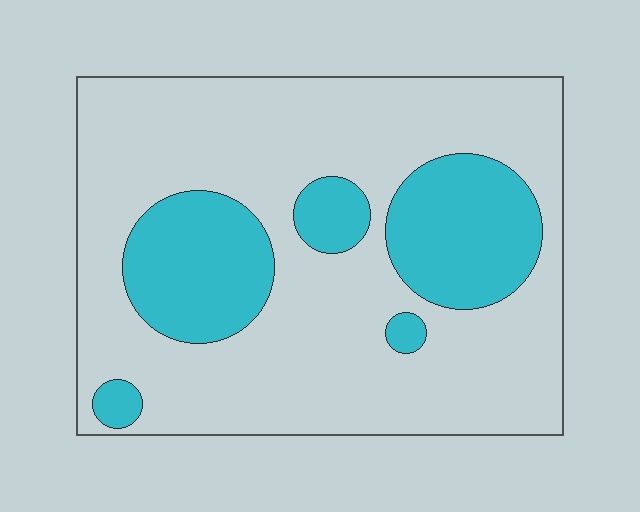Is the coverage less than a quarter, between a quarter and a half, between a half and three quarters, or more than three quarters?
Between a quarter and a half.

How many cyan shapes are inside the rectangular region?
5.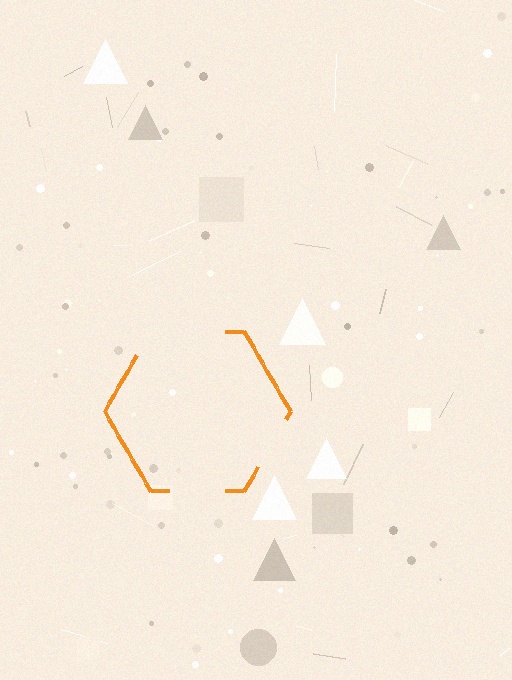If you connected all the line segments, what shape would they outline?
They would outline a hexagon.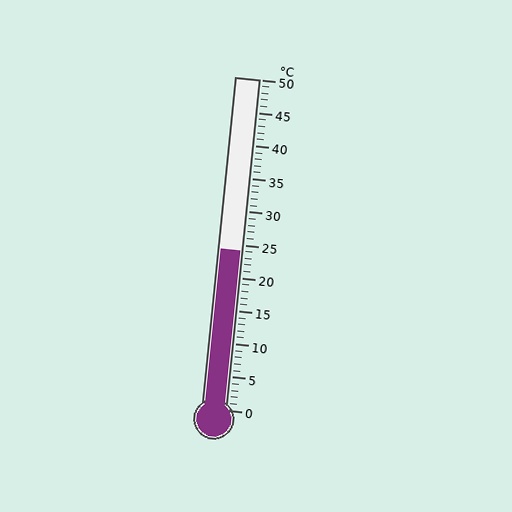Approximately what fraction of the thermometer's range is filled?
The thermometer is filled to approximately 50% of its range.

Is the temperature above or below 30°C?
The temperature is below 30°C.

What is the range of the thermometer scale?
The thermometer scale ranges from 0°C to 50°C.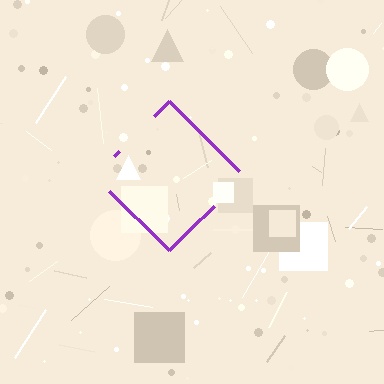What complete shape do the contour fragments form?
The contour fragments form a diamond.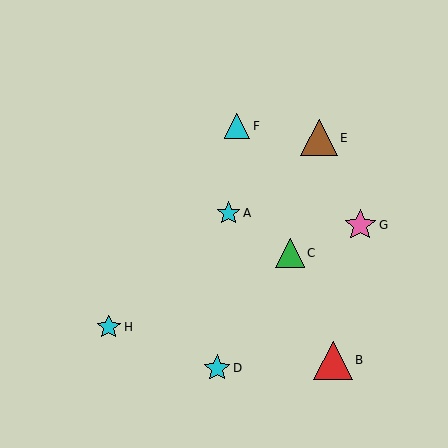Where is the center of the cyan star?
The center of the cyan star is at (228, 213).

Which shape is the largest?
The red triangle (labeled B) is the largest.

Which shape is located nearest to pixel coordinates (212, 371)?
The cyan star (labeled D) at (217, 368) is nearest to that location.